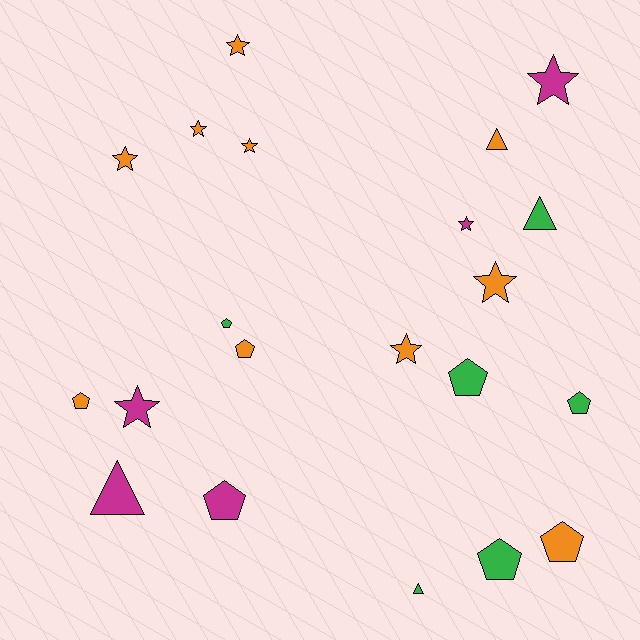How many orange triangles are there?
There is 1 orange triangle.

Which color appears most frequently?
Orange, with 10 objects.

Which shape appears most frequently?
Star, with 9 objects.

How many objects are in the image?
There are 21 objects.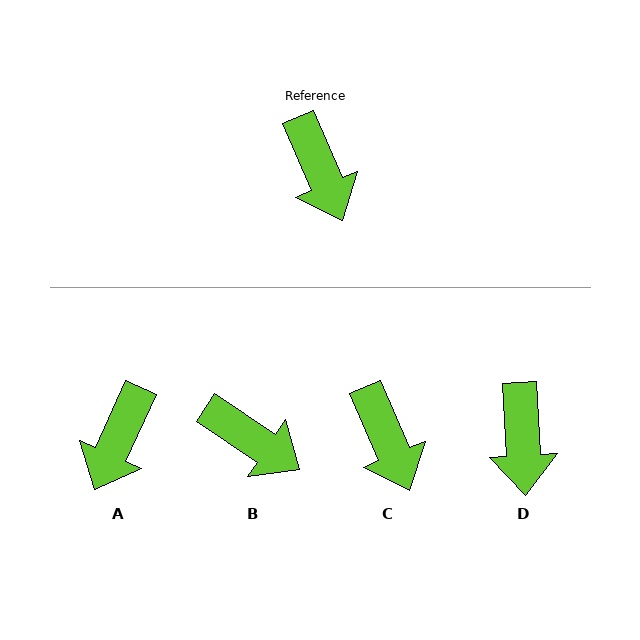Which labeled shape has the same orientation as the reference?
C.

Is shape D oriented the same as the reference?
No, it is off by about 20 degrees.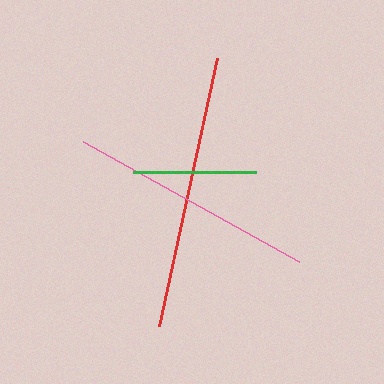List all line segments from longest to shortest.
From longest to shortest: red, pink, green.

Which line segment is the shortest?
The green line is the shortest at approximately 123 pixels.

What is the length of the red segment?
The red segment is approximately 275 pixels long.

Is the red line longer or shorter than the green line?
The red line is longer than the green line.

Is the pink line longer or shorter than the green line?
The pink line is longer than the green line.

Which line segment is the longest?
The red line is the longest at approximately 275 pixels.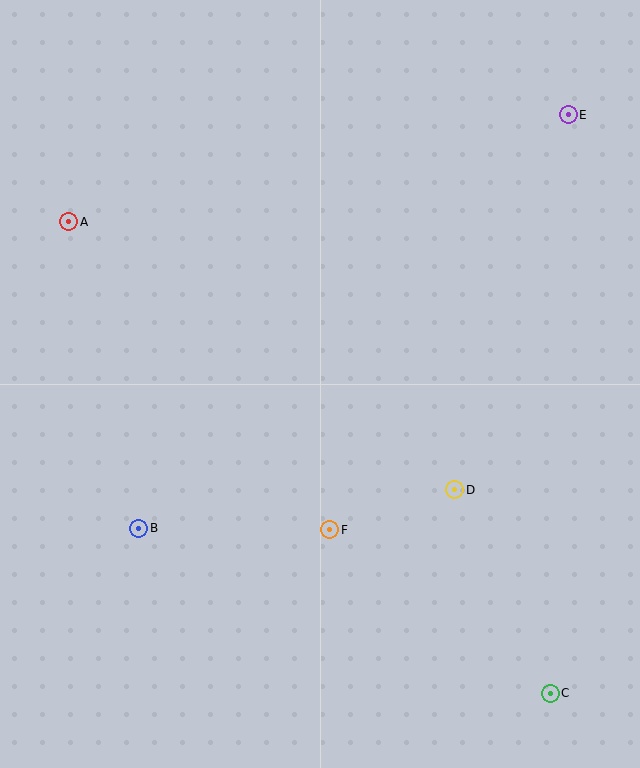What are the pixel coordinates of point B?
Point B is at (139, 528).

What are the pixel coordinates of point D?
Point D is at (455, 490).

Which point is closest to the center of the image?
Point F at (330, 530) is closest to the center.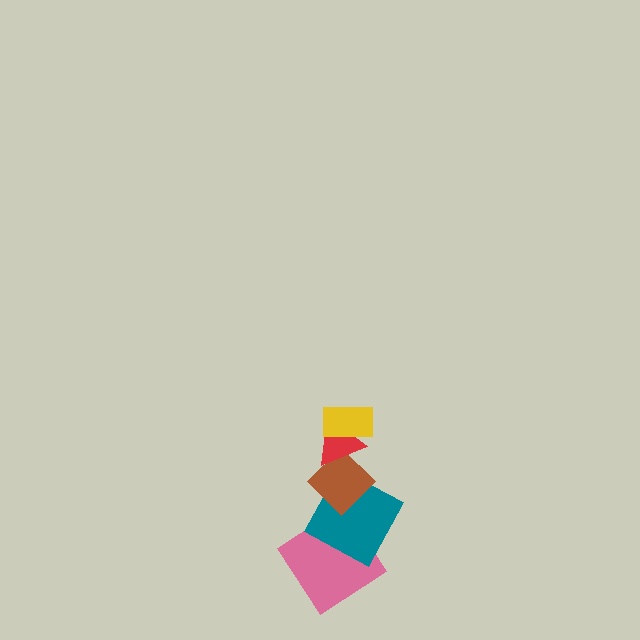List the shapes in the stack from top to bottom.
From top to bottom: the yellow rectangle, the red triangle, the brown diamond, the teal square, the pink diamond.